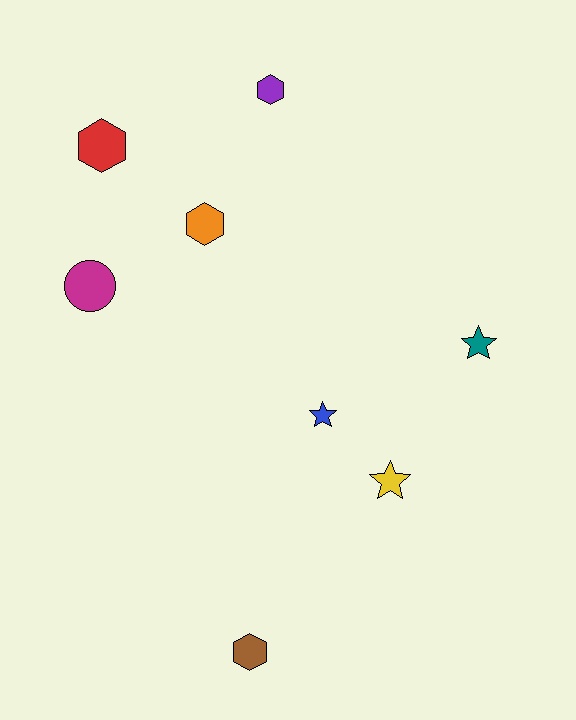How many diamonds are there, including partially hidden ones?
There are no diamonds.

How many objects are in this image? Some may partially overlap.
There are 8 objects.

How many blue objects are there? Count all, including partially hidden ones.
There is 1 blue object.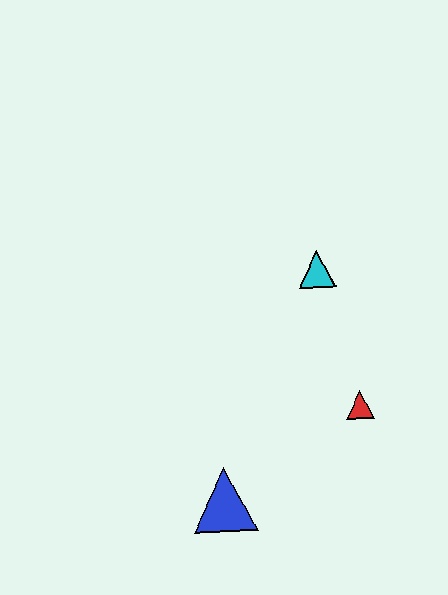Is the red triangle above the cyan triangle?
No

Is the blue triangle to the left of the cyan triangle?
Yes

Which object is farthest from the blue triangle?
The cyan triangle is farthest from the blue triangle.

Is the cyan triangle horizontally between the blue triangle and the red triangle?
Yes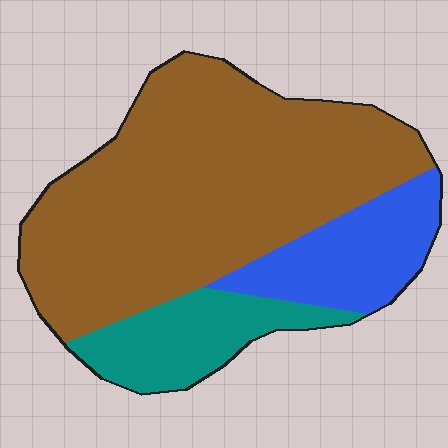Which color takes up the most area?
Brown, at roughly 65%.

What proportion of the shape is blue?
Blue covers around 15% of the shape.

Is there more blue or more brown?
Brown.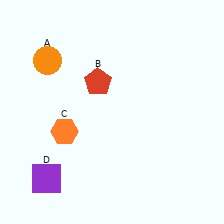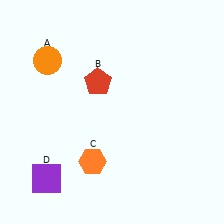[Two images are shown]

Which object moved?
The orange hexagon (C) moved down.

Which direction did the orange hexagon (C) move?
The orange hexagon (C) moved down.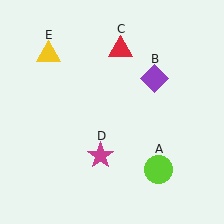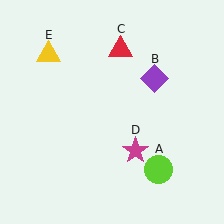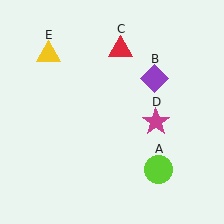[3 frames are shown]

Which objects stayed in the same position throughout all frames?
Lime circle (object A) and purple diamond (object B) and red triangle (object C) and yellow triangle (object E) remained stationary.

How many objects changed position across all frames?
1 object changed position: magenta star (object D).